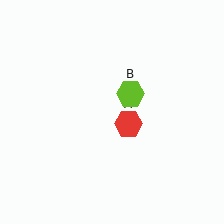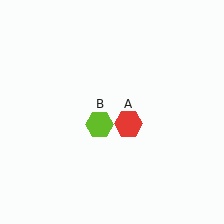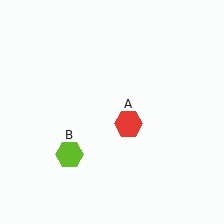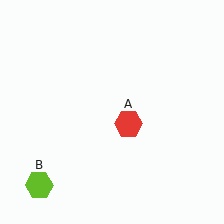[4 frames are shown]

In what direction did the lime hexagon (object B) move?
The lime hexagon (object B) moved down and to the left.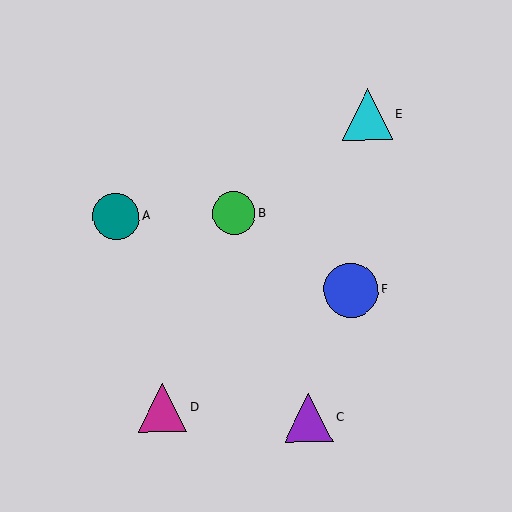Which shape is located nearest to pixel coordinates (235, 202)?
The green circle (labeled B) at (234, 213) is nearest to that location.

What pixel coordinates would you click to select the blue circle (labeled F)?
Click at (351, 290) to select the blue circle F.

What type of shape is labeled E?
Shape E is a cyan triangle.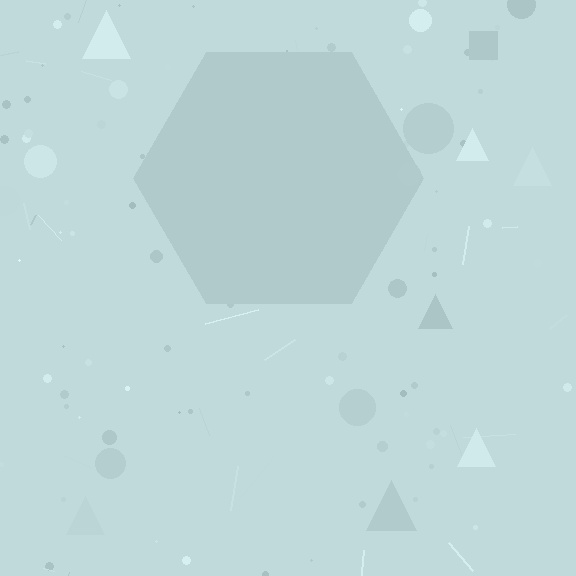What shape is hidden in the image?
A hexagon is hidden in the image.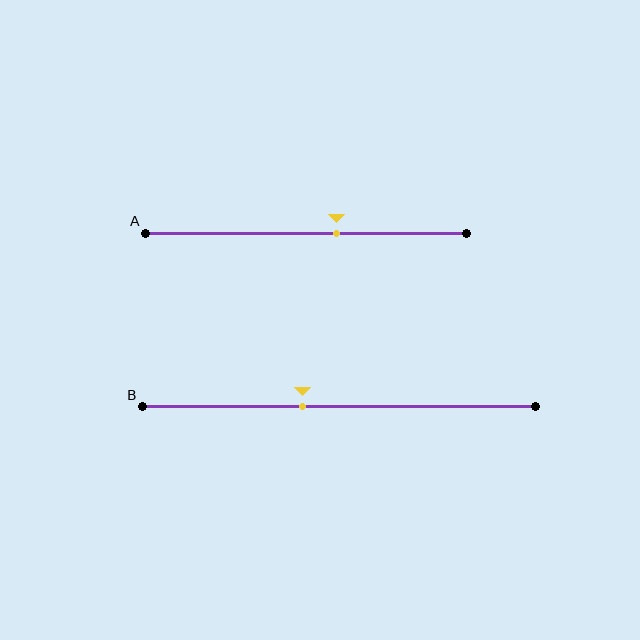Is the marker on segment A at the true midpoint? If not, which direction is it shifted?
No, the marker on segment A is shifted to the right by about 10% of the segment length.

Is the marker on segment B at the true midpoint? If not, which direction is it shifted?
No, the marker on segment B is shifted to the left by about 9% of the segment length.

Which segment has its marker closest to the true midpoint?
Segment B has its marker closest to the true midpoint.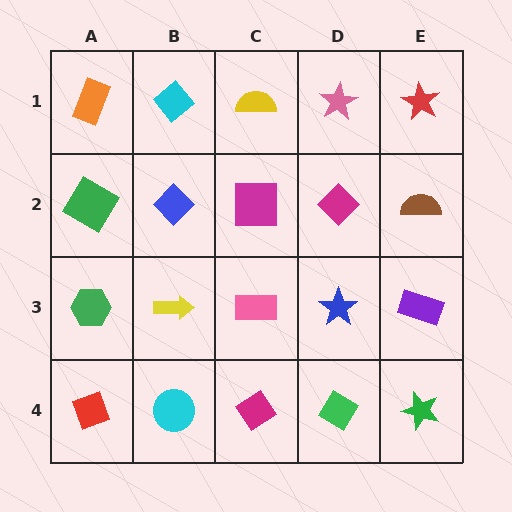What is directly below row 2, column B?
A yellow arrow.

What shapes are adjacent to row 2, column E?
A red star (row 1, column E), a purple rectangle (row 3, column E), a magenta diamond (row 2, column D).